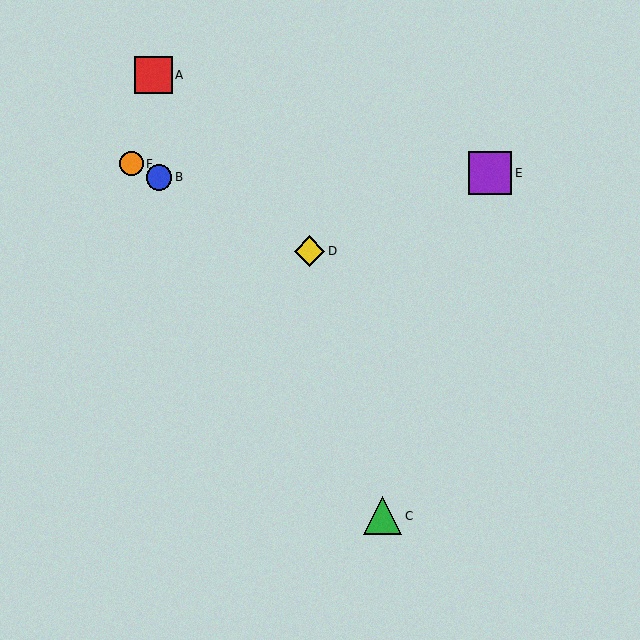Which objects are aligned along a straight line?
Objects B, D, F are aligned along a straight line.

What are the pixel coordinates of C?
Object C is at (383, 516).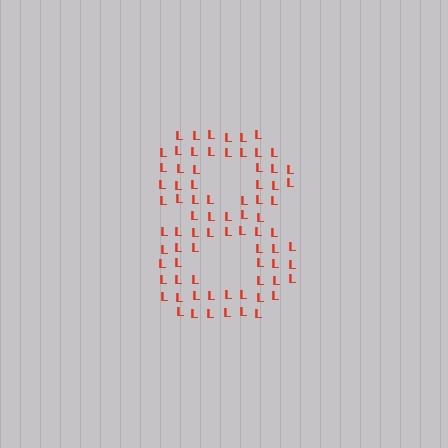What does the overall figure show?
The overall figure shows the digit 8.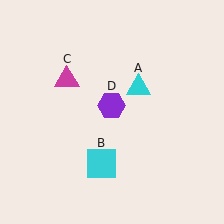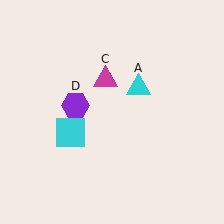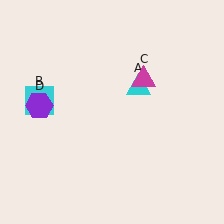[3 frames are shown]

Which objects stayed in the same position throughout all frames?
Cyan triangle (object A) remained stationary.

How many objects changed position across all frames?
3 objects changed position: cyan square (object B), magenta triangle (object C), purple hexagon (object D).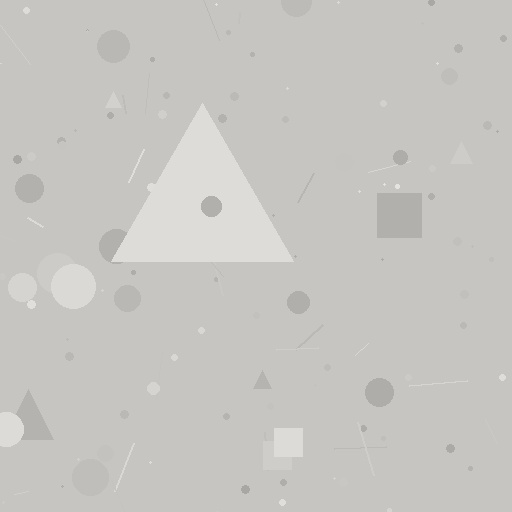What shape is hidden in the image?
A triangle is hidden in the image.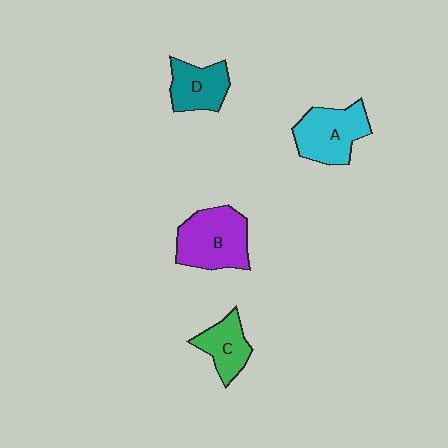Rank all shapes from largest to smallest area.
From largest to smallest: B (purple), A (cyan), D (teal), C (green).